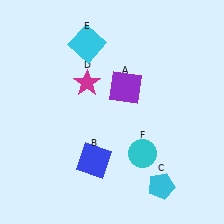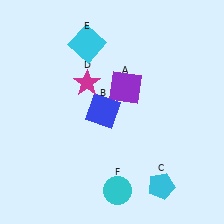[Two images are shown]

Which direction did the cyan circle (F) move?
The cyan circle (F) moved down.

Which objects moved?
The objects that moved are: the blue square (B), the cyan circle (F).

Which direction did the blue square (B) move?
The blue square (B) moved up.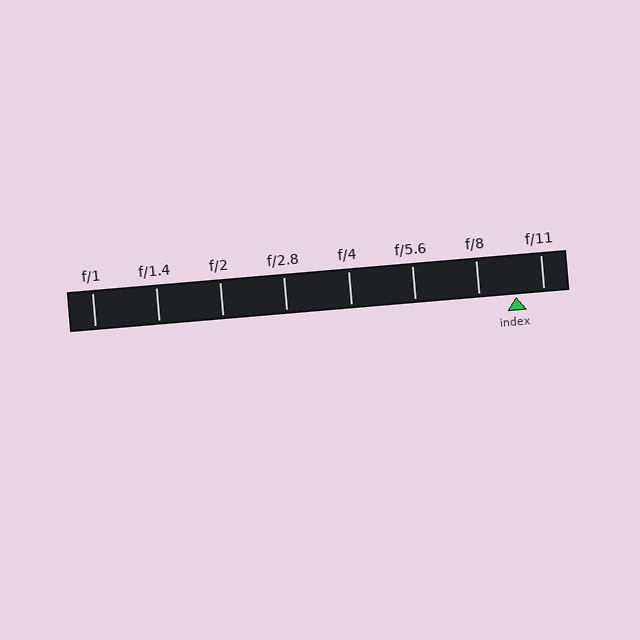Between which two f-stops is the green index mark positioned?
The index mark is between f/8 and f/11.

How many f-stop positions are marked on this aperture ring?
There are 8 f-stop positions marked.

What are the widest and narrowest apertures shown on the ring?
The widest aperture shown is f/1 and the narrowest is f/11.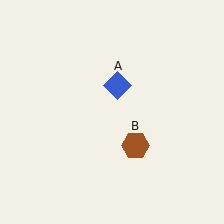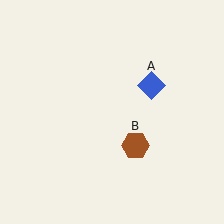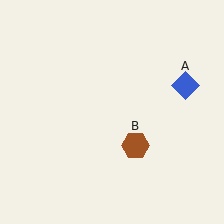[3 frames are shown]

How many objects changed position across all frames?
1 object changed position: blue diamond (object A).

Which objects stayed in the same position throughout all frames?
Brown hexagon (object B) remained stationary.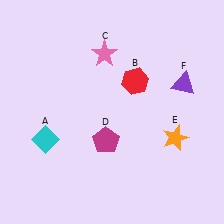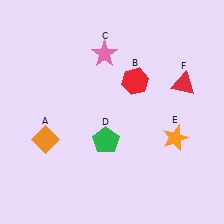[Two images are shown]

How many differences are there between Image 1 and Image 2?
There are 3 differences between the two images.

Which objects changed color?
A changed from cyan to orange. D changed from magenta to green. F changed from purple to red.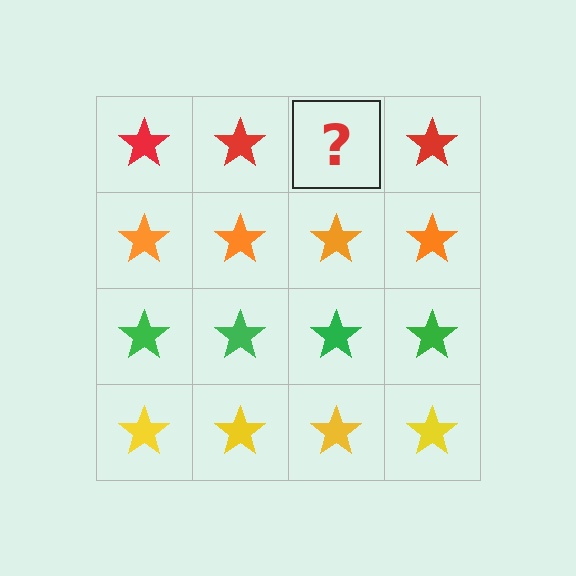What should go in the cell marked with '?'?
The missing cell should contain a red star.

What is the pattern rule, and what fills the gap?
The rule is that each row has a consistent color. The gap should be filled with a red star.